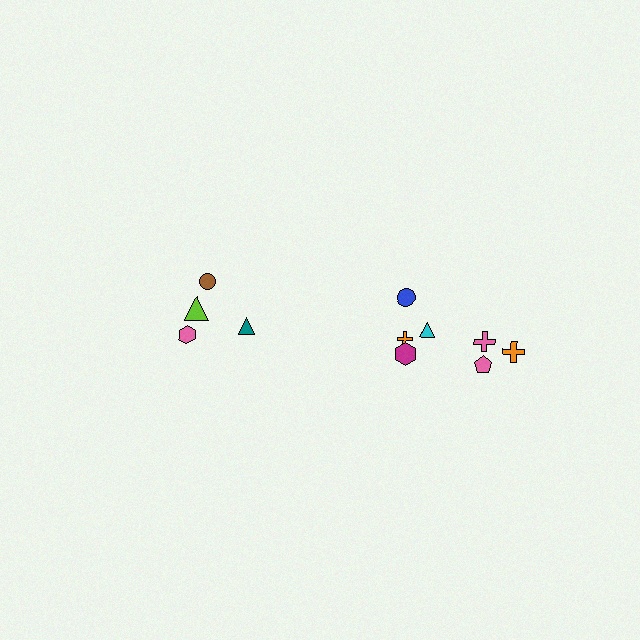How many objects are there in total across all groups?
There are 11 objects.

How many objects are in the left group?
There are 4 objects.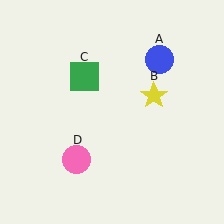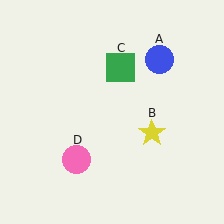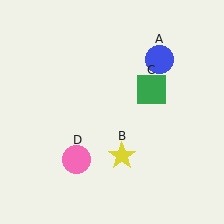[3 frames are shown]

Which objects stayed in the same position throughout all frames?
Blue circle (object A) and pink circle (object D) remained stationary.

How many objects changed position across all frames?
2 objects changed position: yellow star (object B), green square (object C).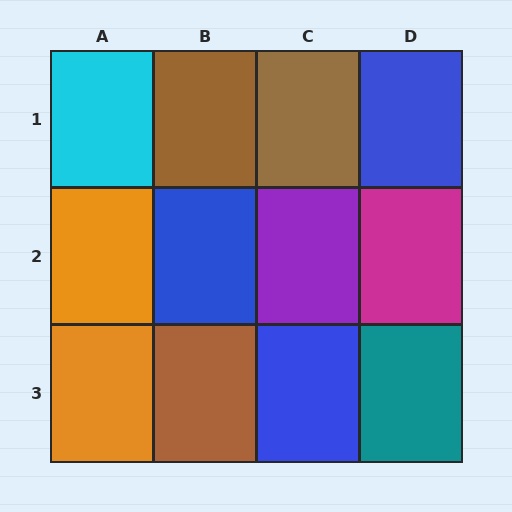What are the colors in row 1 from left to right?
Cyan, brown, brown, blue.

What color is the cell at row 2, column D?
Magenta.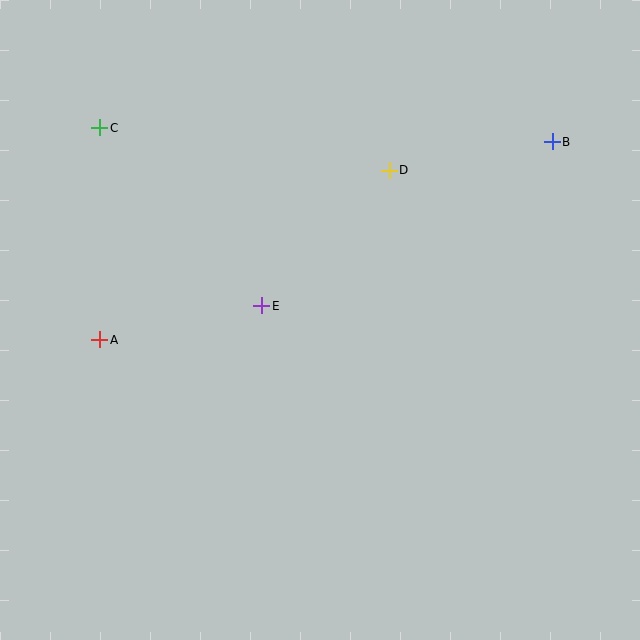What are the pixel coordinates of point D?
Point D is at (389, 170).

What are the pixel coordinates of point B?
Point B is at (552, 142).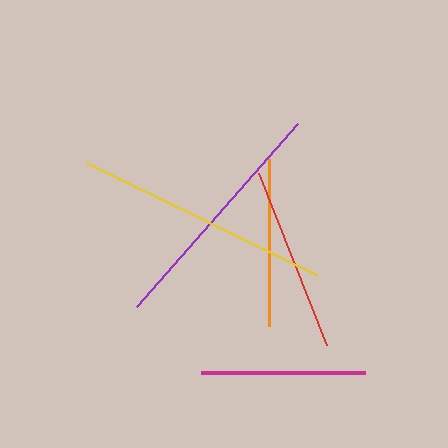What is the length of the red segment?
The red segment is approximately 185 pixels long.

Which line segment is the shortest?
The magenta line is the shortest at approximately 164 pixels.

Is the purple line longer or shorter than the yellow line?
The yellow line is longer than the purple line.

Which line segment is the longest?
The yellow line is the longest at approximately 255 pixels.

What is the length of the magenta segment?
The magenta segment is approximately 164 pixels long.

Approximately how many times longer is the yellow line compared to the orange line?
The yellow line is approximately 1.5 times the length of the orange line.